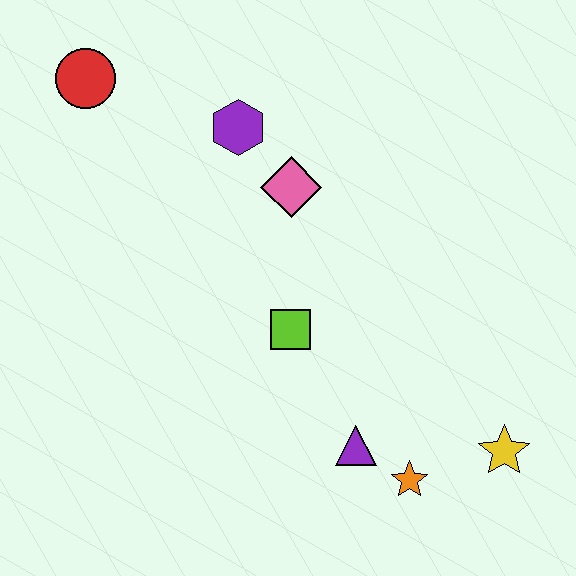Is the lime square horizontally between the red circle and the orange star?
Yes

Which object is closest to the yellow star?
The orange star is closest to the yellow star.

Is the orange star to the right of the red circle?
Yes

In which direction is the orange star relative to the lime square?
The orange star is below the lime square.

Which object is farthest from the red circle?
The yellow star is farthest from the red circle.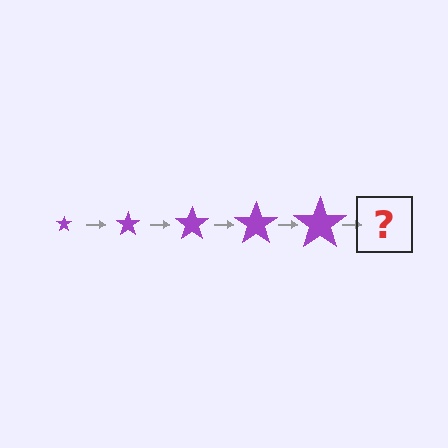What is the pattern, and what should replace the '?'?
The pattern is that the star gets progressively larger each step. The '?' should be a purple star, larger than the previous one.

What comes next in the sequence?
The next element should be a purple star, larger than the previous one.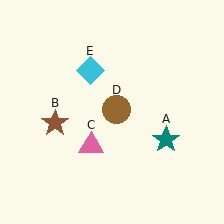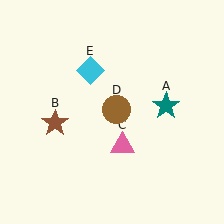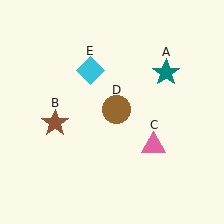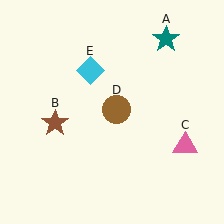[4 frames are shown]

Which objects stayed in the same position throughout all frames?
Brown star (object B) and brown circle (object D) and cyan diamond (object E) remained stationary.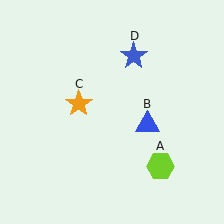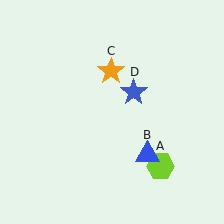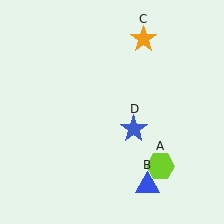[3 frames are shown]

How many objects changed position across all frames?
3 objects changed position: blue triangle (object B), orange star (object C), blue star (object D).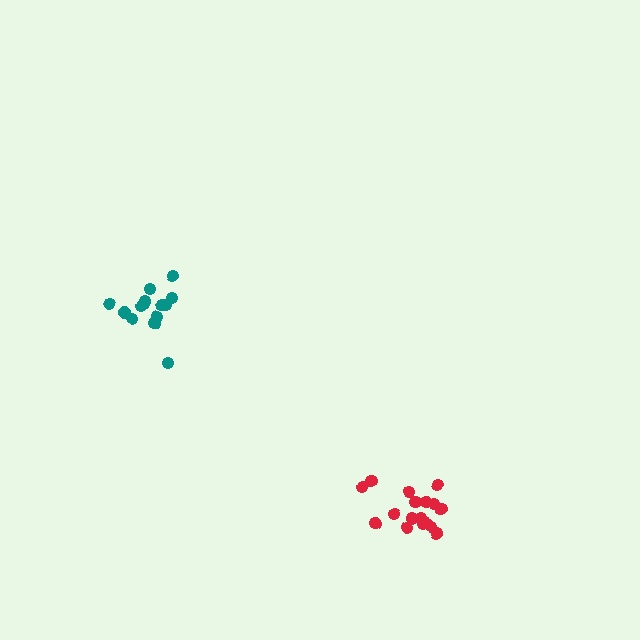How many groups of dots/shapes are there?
There are 2 groups.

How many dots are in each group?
Group 1: 17 dots, Group 2: 14 dots (31 total).